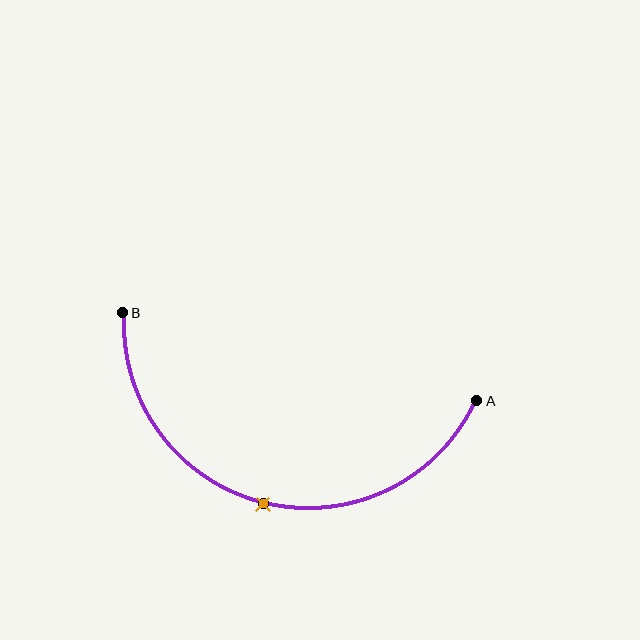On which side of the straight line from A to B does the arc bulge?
The arc bulges below the straight line connecting A and B.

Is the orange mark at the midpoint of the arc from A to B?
Yes. The orange mark lies on the arc at equal arc-length from both A and B — it is the arc midpoint.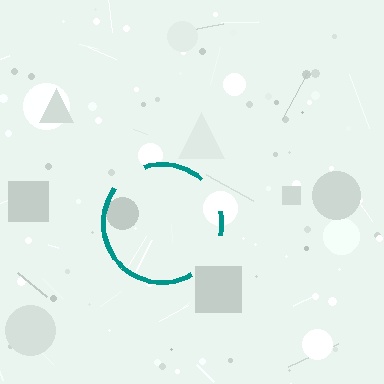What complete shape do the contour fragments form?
The contour fragments form a circle.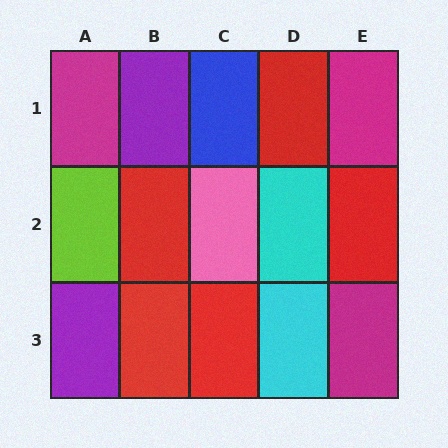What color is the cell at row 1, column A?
Magenta.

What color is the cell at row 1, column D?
Red.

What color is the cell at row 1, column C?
Blue.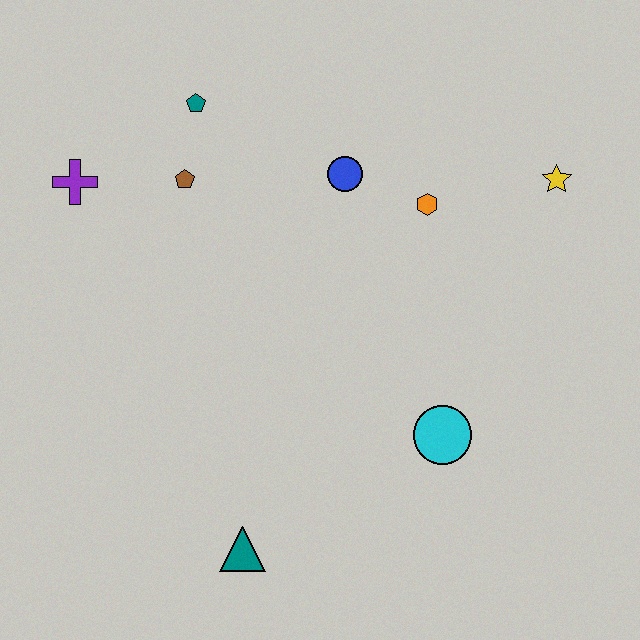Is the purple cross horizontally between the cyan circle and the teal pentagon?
No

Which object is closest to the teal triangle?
The cyan circle is closest to the teal triangle.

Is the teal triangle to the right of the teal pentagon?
Yes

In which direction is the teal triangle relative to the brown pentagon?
The teal triangle is below the brown pentagon.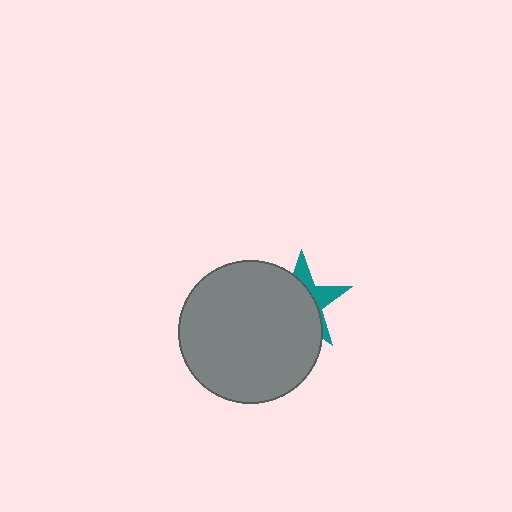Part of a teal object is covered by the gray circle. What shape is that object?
It is a star.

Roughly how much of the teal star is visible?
A small part of it is visible (roughly 32%).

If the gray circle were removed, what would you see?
You would see the complete teal star.